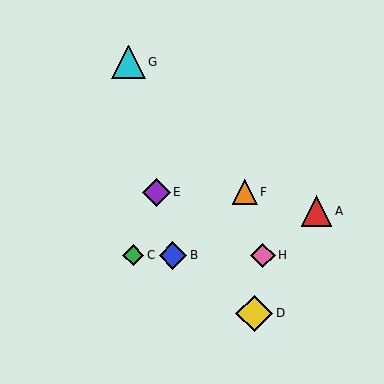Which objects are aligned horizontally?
Objects B, C, H are aligned horizontally.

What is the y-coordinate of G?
Object G is at y≈62.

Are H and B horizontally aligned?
Yes, both are at y≈255.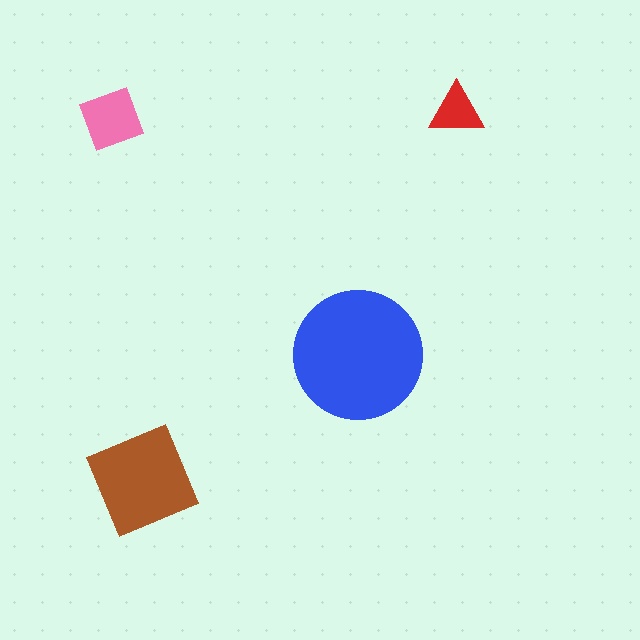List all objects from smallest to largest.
The red triangle, the pink square, the brown diamond, the blue circle.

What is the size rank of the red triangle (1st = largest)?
4th.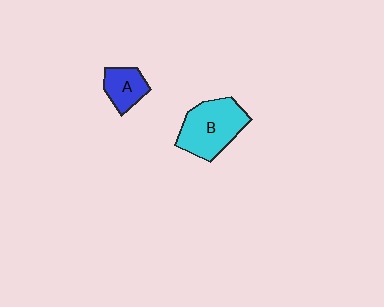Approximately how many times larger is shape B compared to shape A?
Approximately 2.0 times.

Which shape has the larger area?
Shape B (cyan).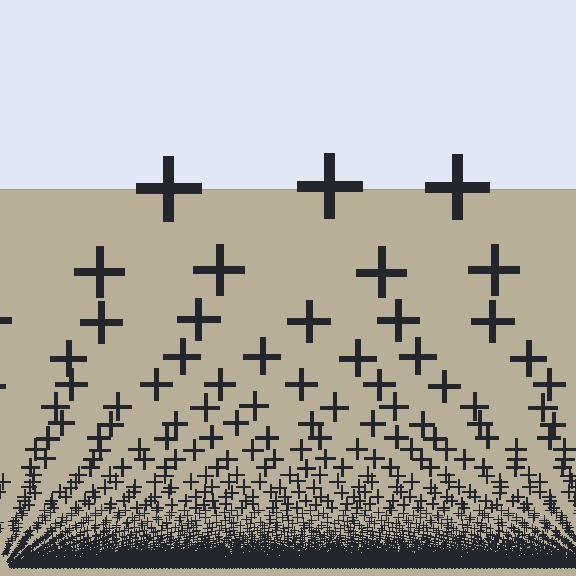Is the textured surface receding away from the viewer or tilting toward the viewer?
The surface appears to tilt toward the viewer. Texture elements get larger and sparser toward the top.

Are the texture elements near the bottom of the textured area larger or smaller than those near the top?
Smaller. The gradient is inverted — elements near the bottom are smaller and denser.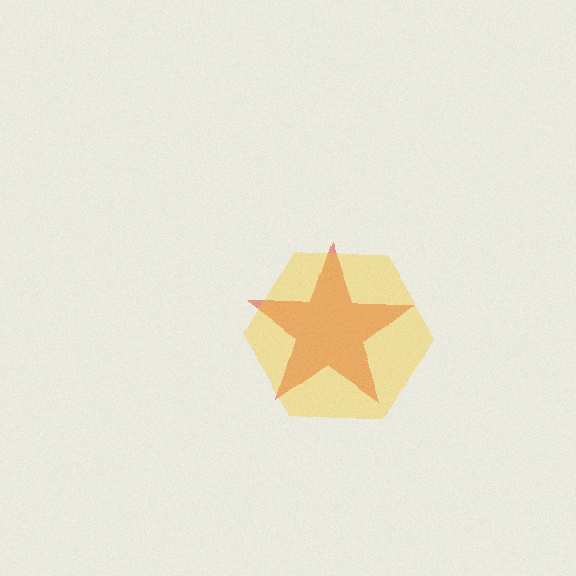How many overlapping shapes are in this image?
There are 2 overlapping shapes in the image.